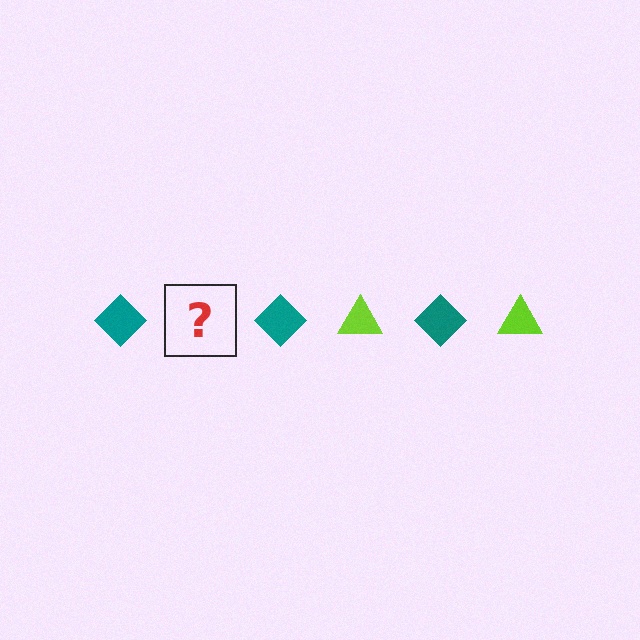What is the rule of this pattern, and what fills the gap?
The rule is that the pattern alternates between teal diamond and lime triangle. The gap should be filled with a lime triangle.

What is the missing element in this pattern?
The missing element is a lime triangle.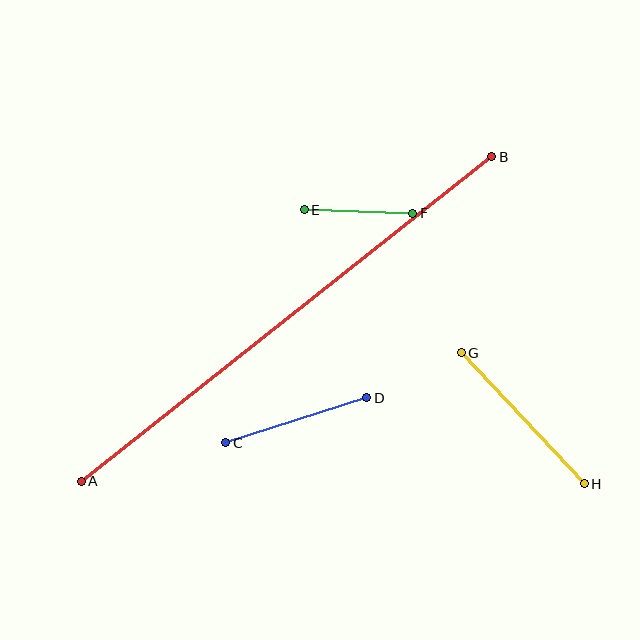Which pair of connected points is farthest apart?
Points A and B are farthest apart.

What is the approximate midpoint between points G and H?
The midpoint is at approximately (523, 418) pixels.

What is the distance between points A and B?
The distance is approximately 523 pixels.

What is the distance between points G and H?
The distance is approximately 180 pixels.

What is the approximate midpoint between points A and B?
The midpoint is at approximately (286, 319) pixels.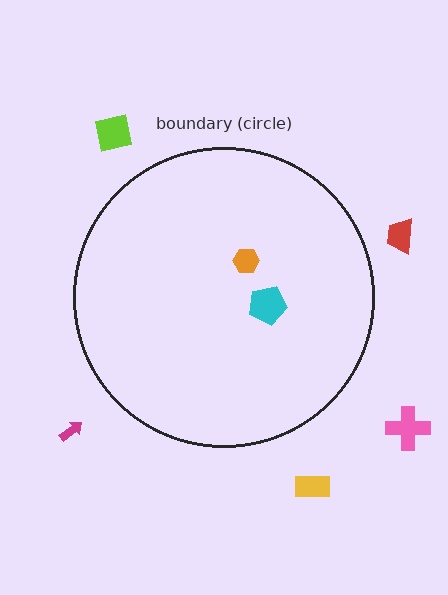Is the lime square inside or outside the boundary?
Outside.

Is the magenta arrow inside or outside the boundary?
Outside.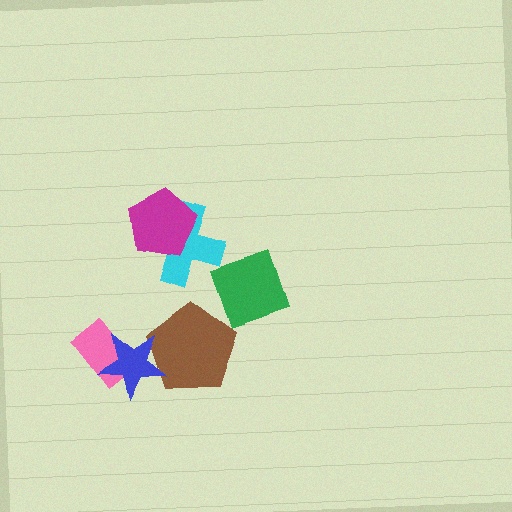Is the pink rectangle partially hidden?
Yes, it is partially covered by another shape.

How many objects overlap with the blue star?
2 objects overlap with the blue star.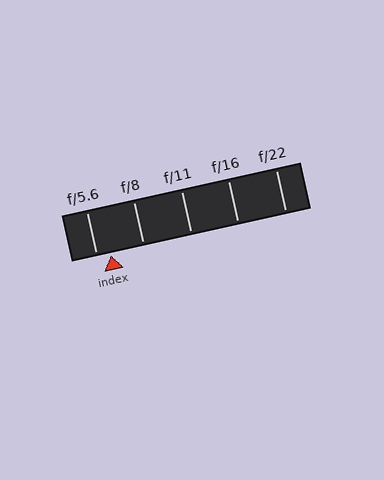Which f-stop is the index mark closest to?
The index mark is closest to f/5.6.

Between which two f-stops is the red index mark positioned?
The index mark is between f/5.6 and f/8.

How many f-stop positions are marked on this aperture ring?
There are 5 f-stop positions marked.